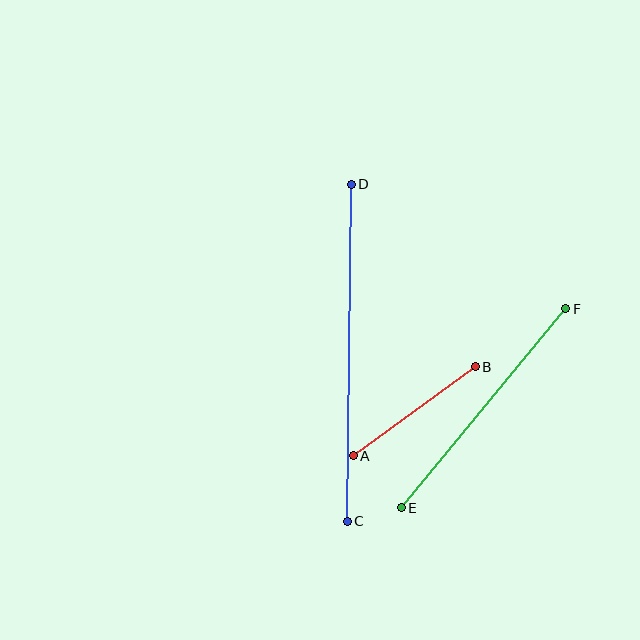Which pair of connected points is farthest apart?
Points C and D are farthest apart.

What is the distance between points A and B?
The distance is approximately 151 pixels.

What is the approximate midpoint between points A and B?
The midpoint is at approximately (414, 411) pixels.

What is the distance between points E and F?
The distance is approximately 258 pixels.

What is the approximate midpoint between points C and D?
The midpoint is at approximately (349, 353) pixels.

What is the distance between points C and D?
The distance is approximately 337 pixels.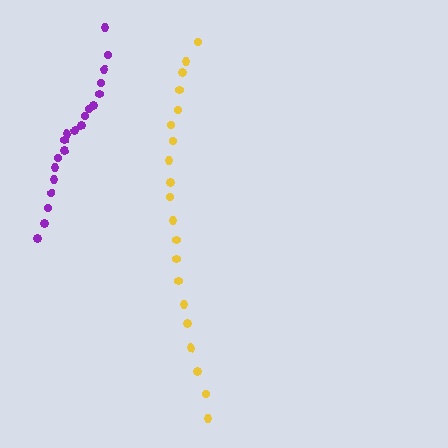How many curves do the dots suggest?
There are 2 distinct paths.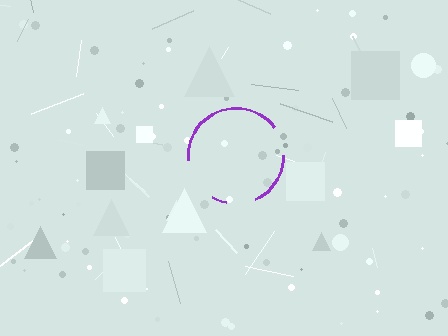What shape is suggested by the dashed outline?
The dashed outline suggests a circle.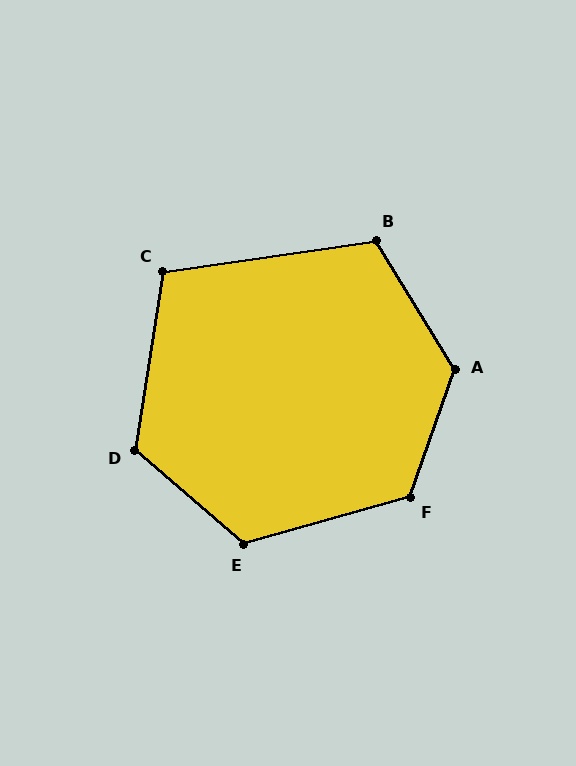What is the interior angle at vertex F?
Approximately 125 degrees (obtuse).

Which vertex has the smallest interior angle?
C, at approximately 107 degrees.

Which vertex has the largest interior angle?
A, at approximately 129 degrees.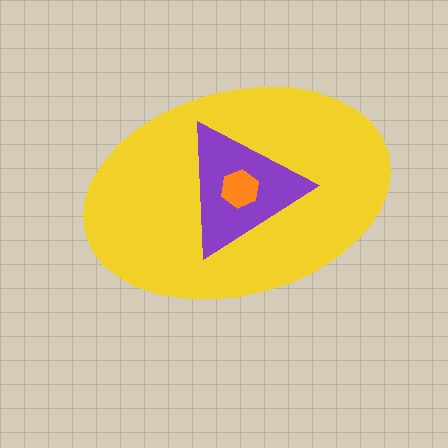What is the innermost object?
The orange hexagon.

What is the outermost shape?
The yellow ellipse.